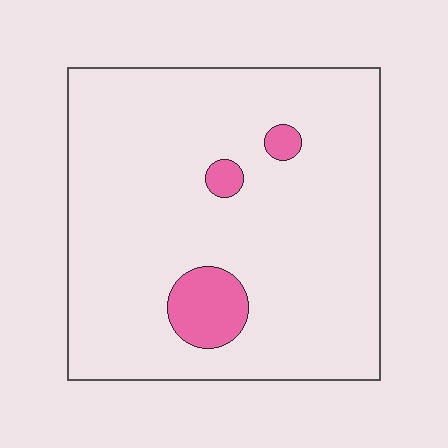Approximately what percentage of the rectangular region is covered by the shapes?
Approximately 10%.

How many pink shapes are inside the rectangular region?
3.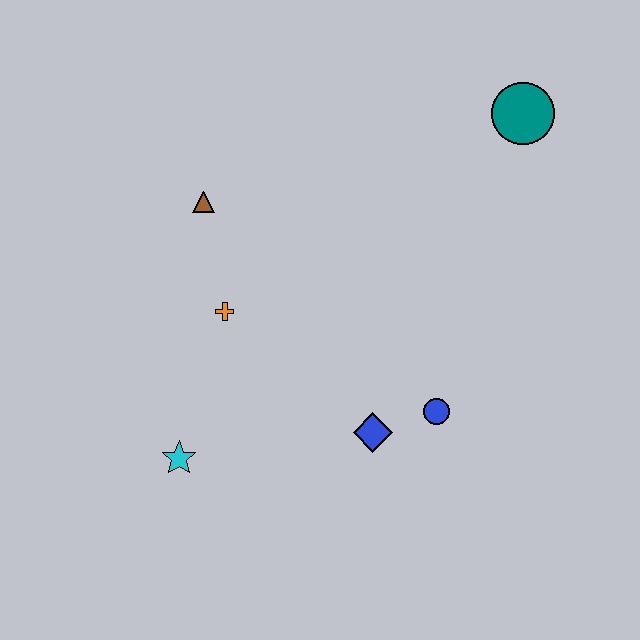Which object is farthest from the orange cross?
The teal circle is farthest from the orange cross.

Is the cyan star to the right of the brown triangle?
No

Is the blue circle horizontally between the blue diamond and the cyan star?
No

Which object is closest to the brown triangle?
The orange cross is closest to the brown triangle.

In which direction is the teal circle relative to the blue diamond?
The teal circle is above the blue diamond.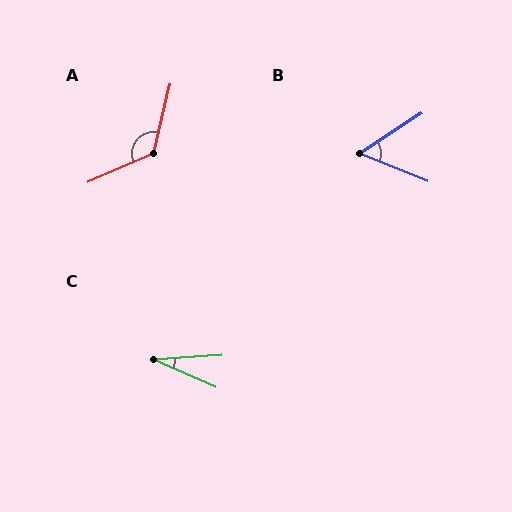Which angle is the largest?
A, at approximately 127 degrees.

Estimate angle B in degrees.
Approximately 55 degrees.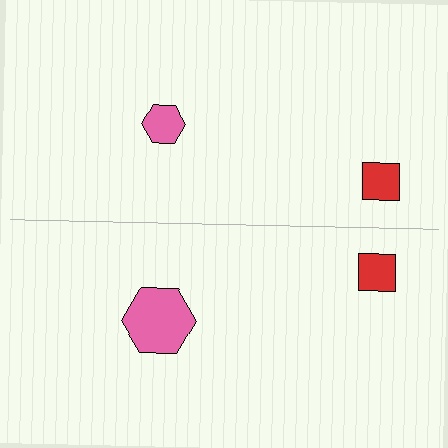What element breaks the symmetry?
The pink hexagon on the bottom side has a different size than its mirror counterpart.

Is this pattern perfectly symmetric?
No, the pattern is not perfectly symmetric. The pink hexagon on the bottom side has a different size than its mirror counterpart.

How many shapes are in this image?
There are 4 shapes in this image.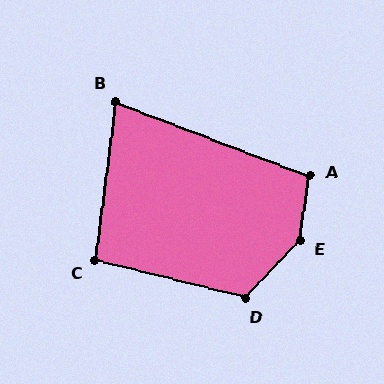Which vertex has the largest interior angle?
E, at approximately 145 degrees.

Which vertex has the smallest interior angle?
B, at approximately 76 degrees.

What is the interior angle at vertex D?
Approximately 120 degrees (obtuse).